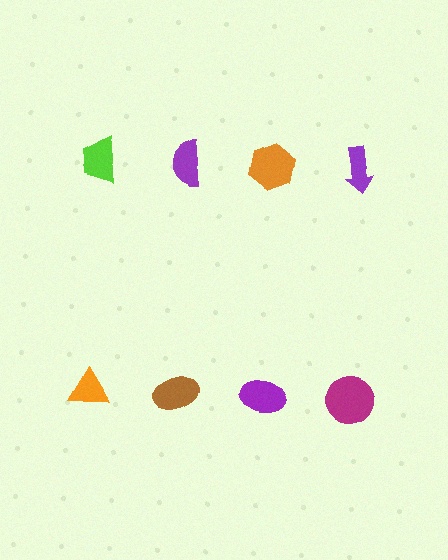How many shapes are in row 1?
4 shapes.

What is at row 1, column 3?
An orange hexagon.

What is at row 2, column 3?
A purple ellipse.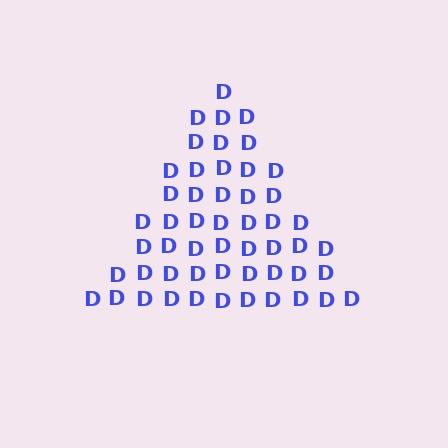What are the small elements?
The small elements are letter D's.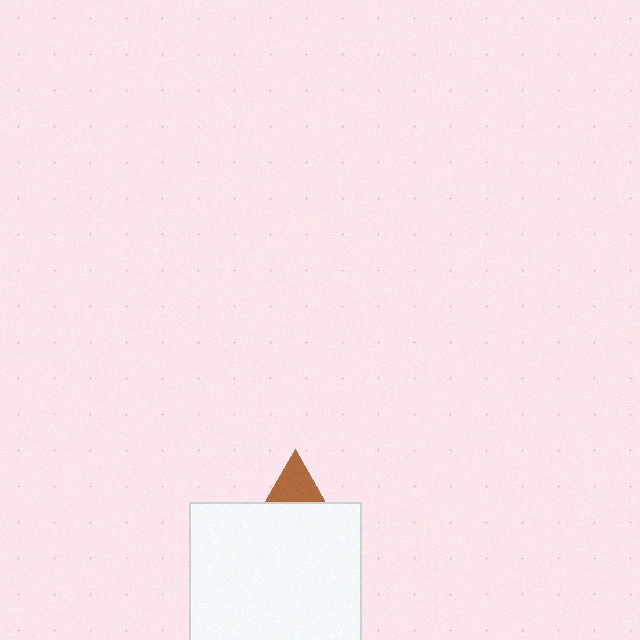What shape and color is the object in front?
The object in front is a white square.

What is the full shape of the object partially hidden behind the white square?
The partially hidden object is a brown triangle.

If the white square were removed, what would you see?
You would see the complete brown triangle.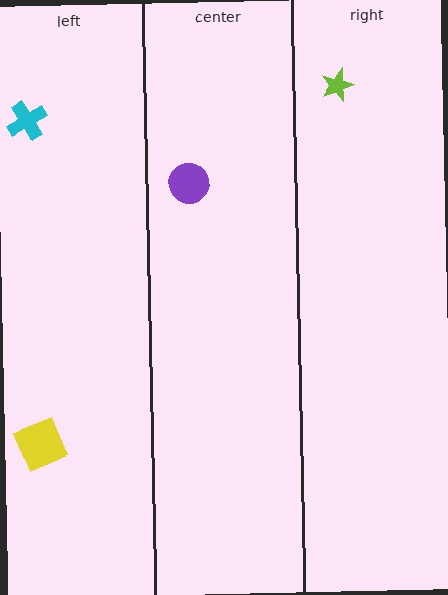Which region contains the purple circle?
The center region.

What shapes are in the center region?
The purple circle.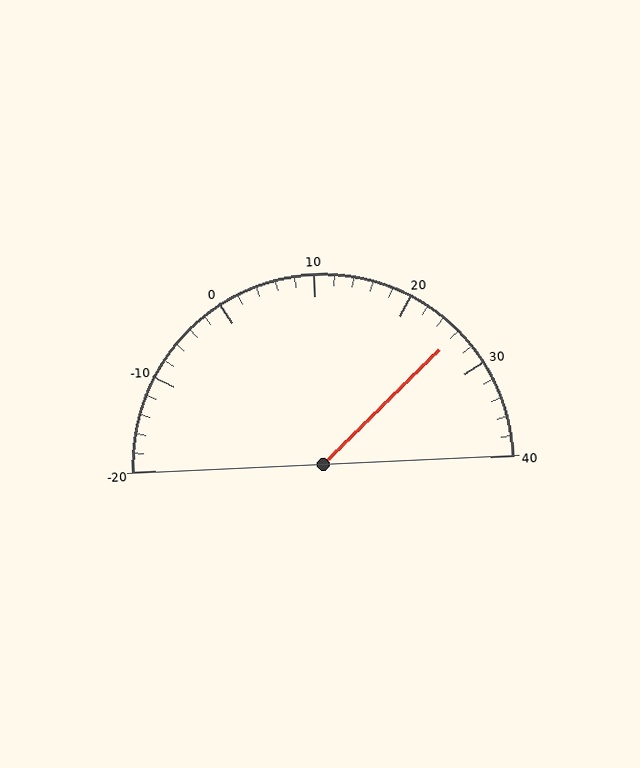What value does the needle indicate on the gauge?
The needle indicates approximately 26.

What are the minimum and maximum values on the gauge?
The gauge ranges from -20 to 40.